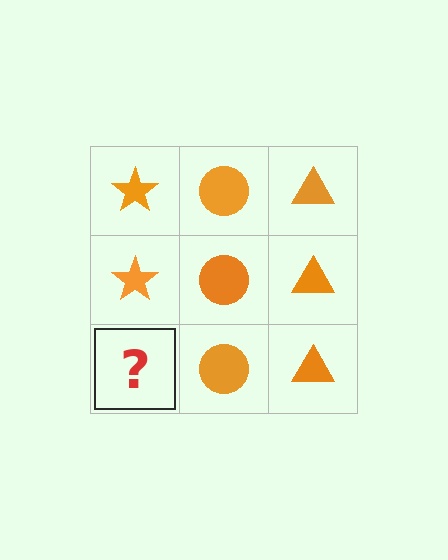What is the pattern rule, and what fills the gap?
The rule is that each column has a consistent shape. The gap should be filled with an orange star.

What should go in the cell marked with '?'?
The missing cell should contain an orange star.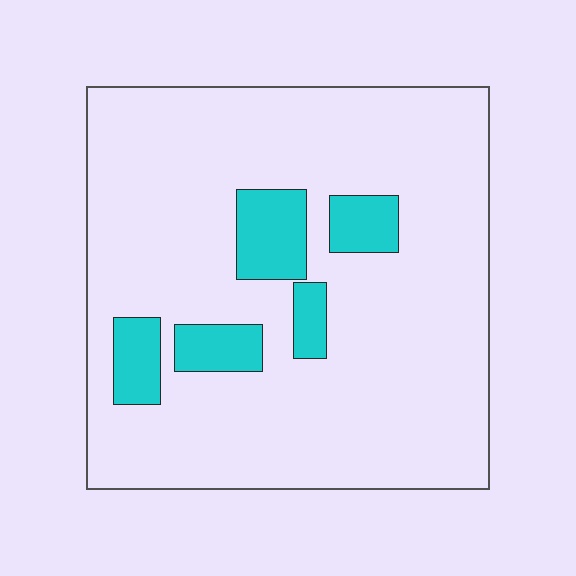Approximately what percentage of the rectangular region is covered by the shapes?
Approximately 15%.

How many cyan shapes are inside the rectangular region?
5.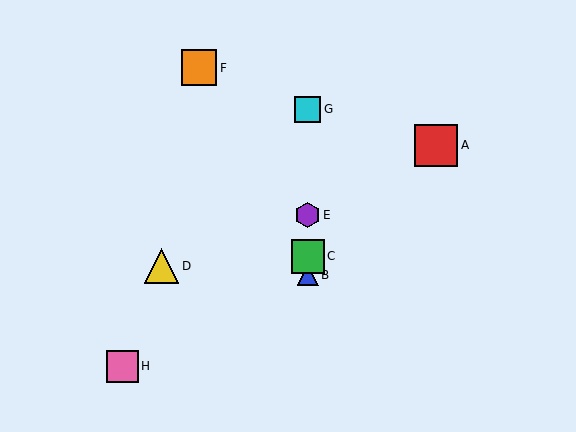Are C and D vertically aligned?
No, C is at x≈308 and D is at x≈161.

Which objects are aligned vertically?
Objects B, C, E, G are aligned vertically.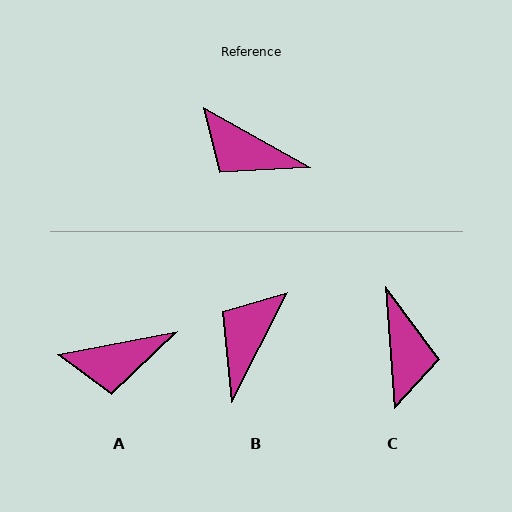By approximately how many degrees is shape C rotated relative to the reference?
Approximately 124 degrees counter-clockwise.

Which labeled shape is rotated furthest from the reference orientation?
C, about 124 degrees away.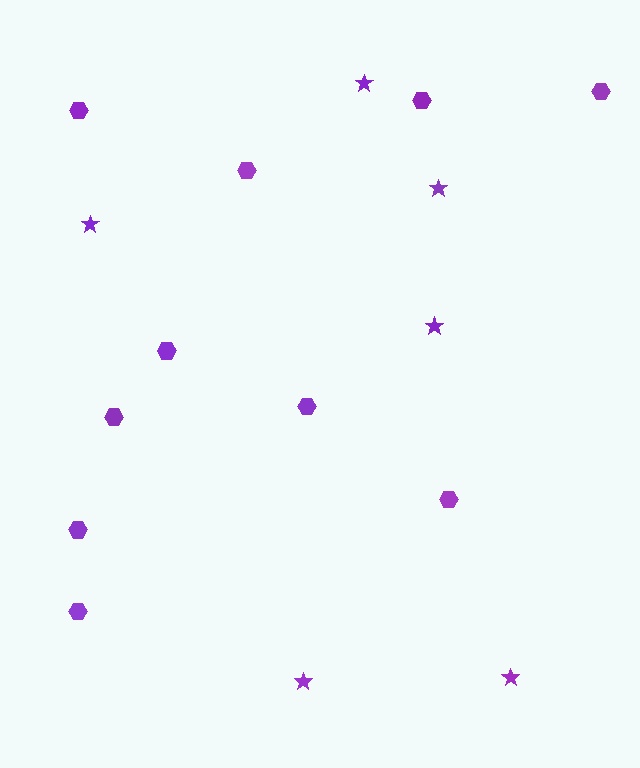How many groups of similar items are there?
There are 2 groups: one group of stars (6) and one group of hexagons (10).